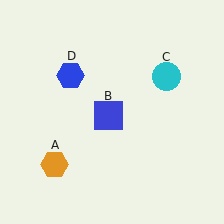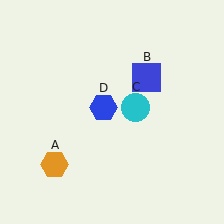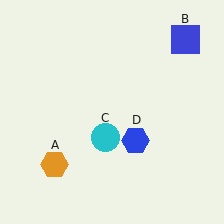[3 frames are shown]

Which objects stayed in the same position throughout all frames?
Orange hexagon (object A) remained stationary.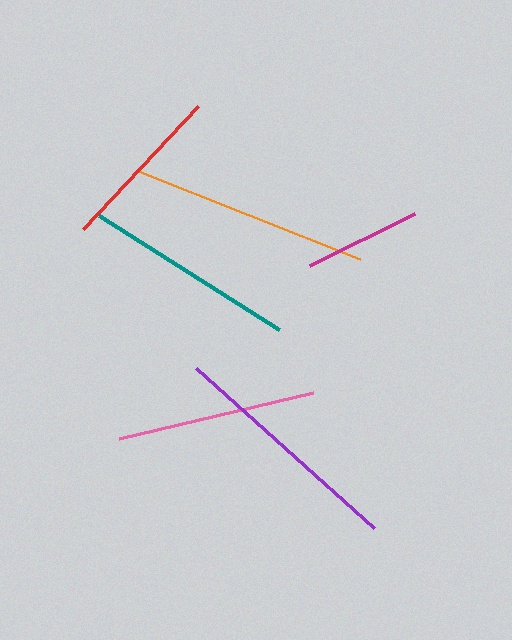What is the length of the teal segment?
The teal segment is approximately 213 pixels long.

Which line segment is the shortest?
The magenta line is the shortest at approximately 117 pixels.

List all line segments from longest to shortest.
From longest to shortest: purple, orange, teal, pink, red, magenta.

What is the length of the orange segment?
The orange segment is approximately 239 pixels long.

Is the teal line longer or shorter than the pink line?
The teal line is longer than the pink line.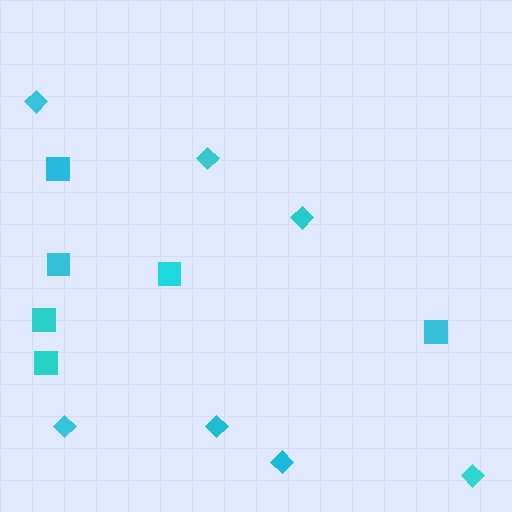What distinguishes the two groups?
There are 2 groups: one group of squares (6) and one group of diamonds (7).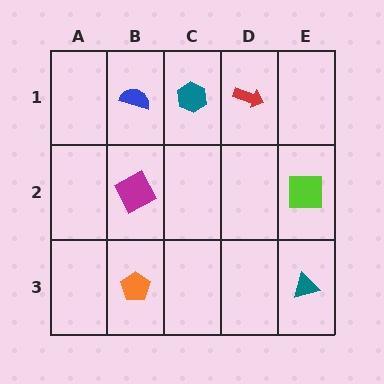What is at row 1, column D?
A red arrow.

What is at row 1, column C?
A teal hexagon.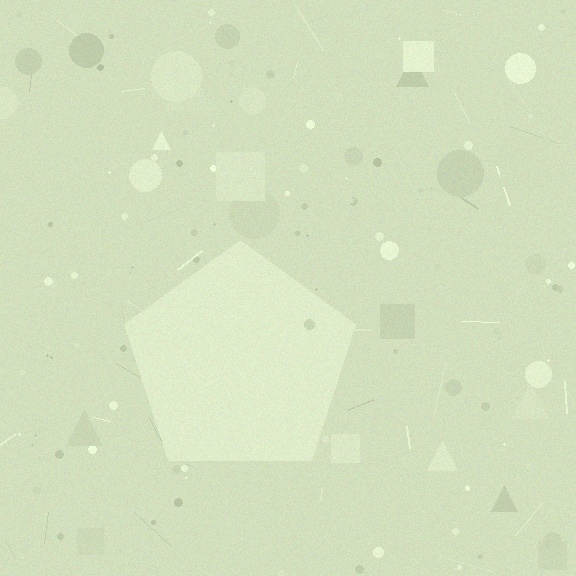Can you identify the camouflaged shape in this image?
The camouflaged shape is a pentagon.